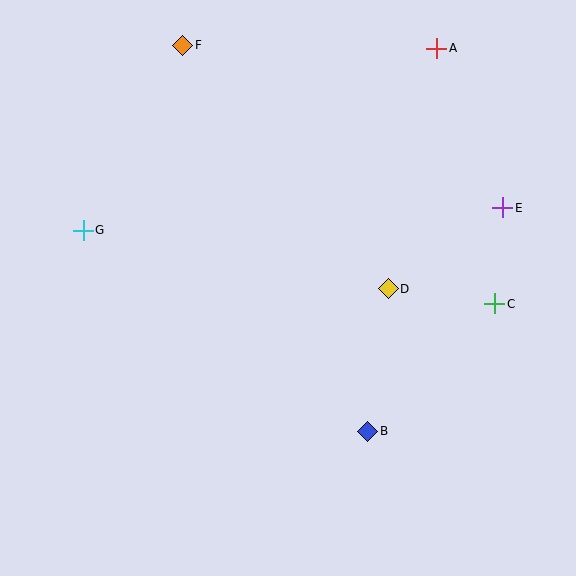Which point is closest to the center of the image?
Point D at (388, 289) is closest to the center.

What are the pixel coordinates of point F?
Point F is at (183, 45).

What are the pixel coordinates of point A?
Point A is at (437, 48).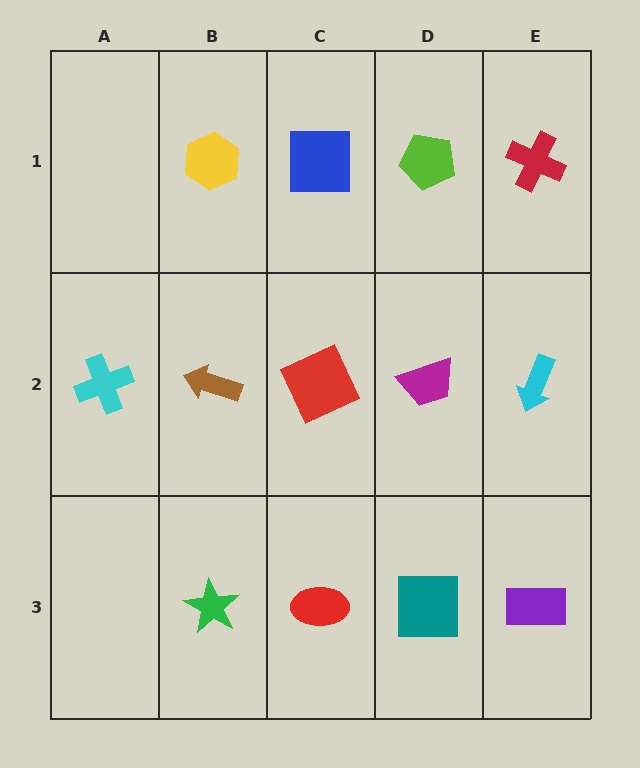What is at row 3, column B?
A green star.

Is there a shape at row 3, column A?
No, that cell is empty.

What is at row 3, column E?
A purple rectangle.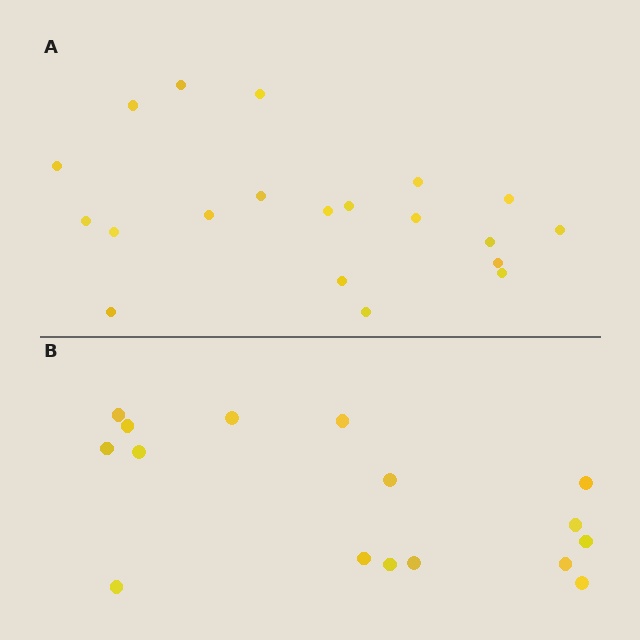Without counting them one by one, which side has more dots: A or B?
Region A (the top region) has more dots.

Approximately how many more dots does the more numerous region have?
Region A has about 4 more dots than region B.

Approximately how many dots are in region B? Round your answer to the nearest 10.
About 20 dots. (The exact count is 16, which rounds to 20.)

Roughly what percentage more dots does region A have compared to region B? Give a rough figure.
About 25% more.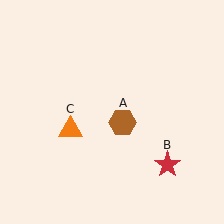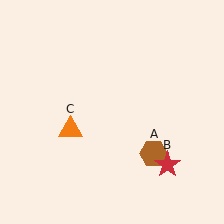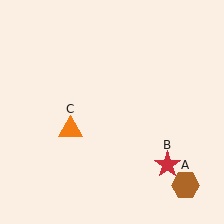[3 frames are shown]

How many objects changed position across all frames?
1 object changed position: brown hexagon (object A).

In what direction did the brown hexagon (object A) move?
The brown hexagon (object A) moved down and to the right.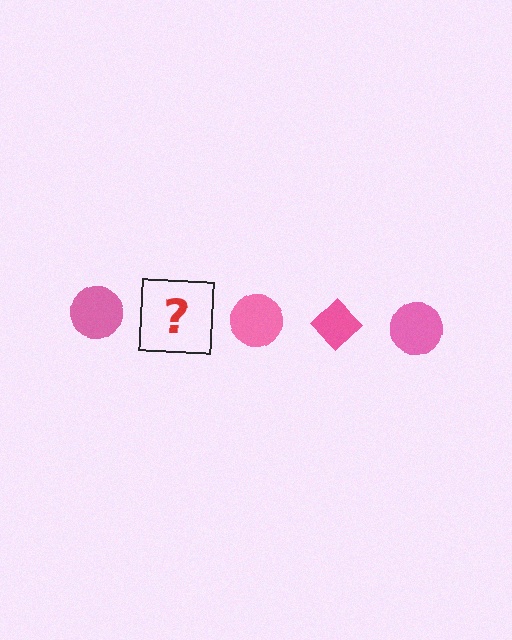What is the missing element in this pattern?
The missing element is a pink diamond.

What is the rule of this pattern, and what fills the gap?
The rule is that the pattern cycles through circle, diamond shapes in pink. The gap should be filled with a pink diamond.